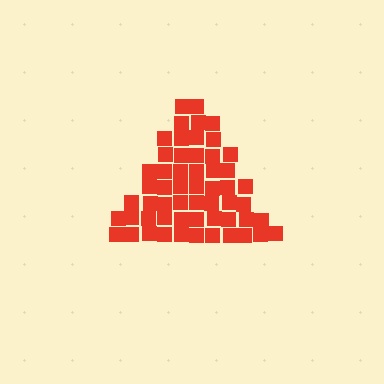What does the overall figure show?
The overall figure shows a triangle.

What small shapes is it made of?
It is made of small squares.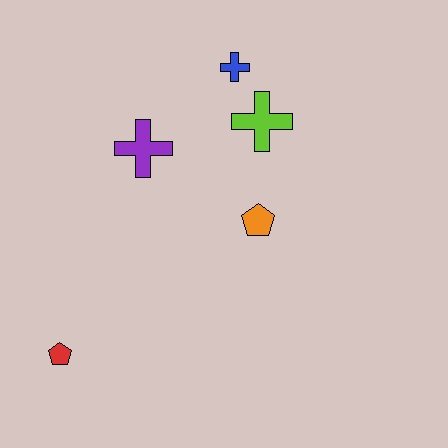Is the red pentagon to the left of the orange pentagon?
Yes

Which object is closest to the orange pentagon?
The lime cross is closest to the orange pentagon.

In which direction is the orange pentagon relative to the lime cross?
The orange pentagon is below the lime cross.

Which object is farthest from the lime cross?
The red pentagon is farthest from the lime cross.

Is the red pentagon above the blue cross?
No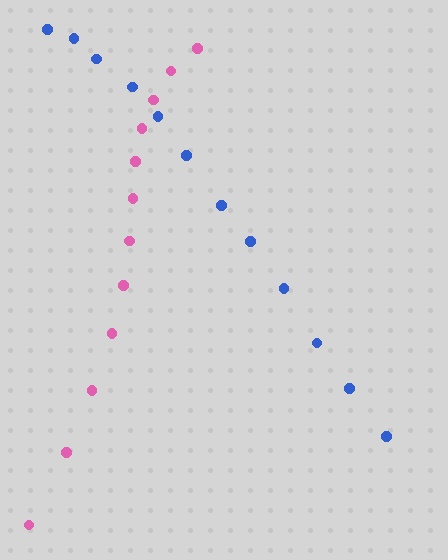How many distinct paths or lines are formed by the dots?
There are 2 distinct paths.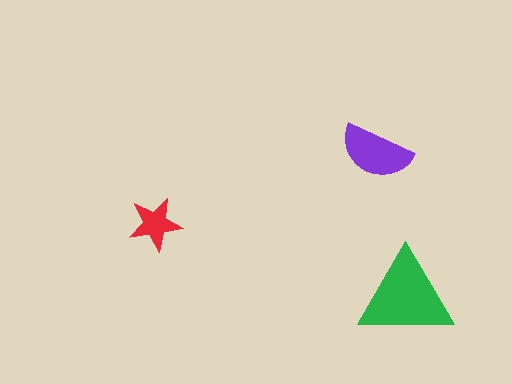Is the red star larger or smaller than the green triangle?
Smaller.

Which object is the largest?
The green triangle.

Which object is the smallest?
The red star.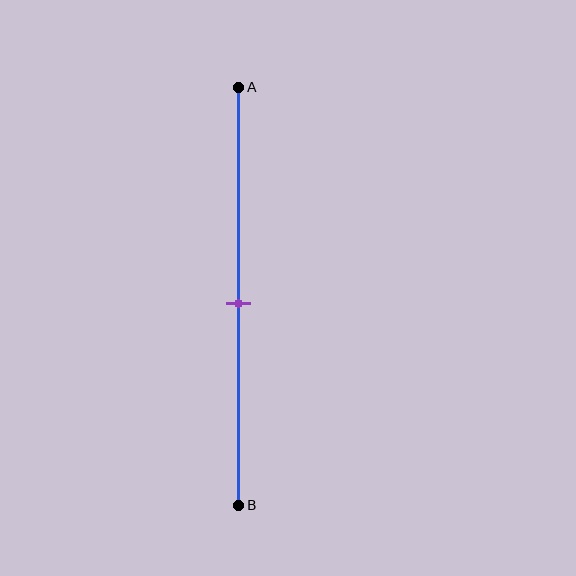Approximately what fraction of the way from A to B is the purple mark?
The purple mark is approximately 50% of the way from A to B.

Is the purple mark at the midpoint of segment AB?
Yes, the mark is approximately at the midpoint.